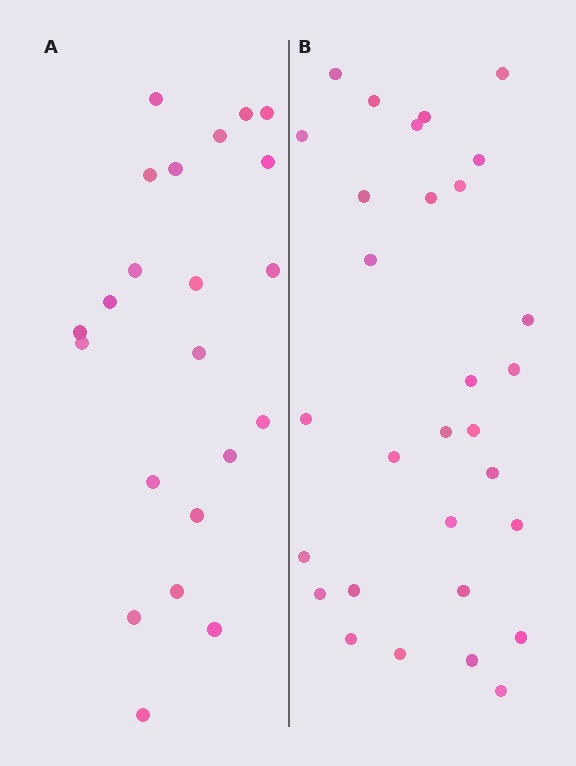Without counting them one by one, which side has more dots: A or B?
Region B (the right region) has more dots.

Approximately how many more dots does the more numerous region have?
Region B has roughly 8 or so more dots than region A.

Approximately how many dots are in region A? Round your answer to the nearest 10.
About 20 dots. (The exact count is 22, which rounds to 20.)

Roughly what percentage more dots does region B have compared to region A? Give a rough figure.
About 35% more.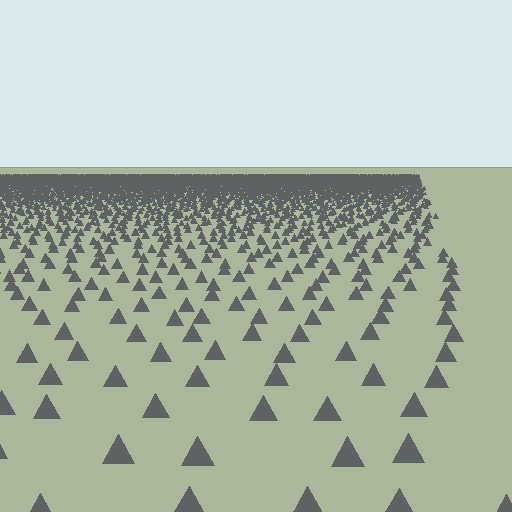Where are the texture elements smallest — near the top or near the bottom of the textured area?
Near the top.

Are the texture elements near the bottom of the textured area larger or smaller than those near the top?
Larger. Near the bottom, elements are closer to the viewer and appear at a bigger on-screen size.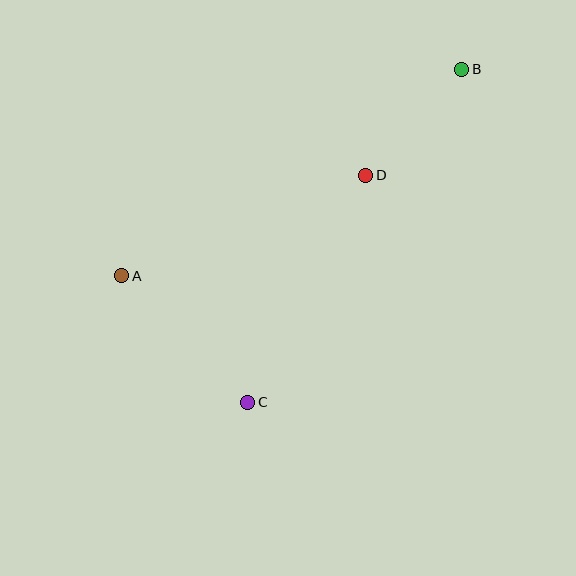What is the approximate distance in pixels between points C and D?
The distance between C and D is approximately 256 pixels.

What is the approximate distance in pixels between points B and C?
The distance between B and C is approximately 396 pixels.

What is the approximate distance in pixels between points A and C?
The distance between A and C is approximately 178 pixels.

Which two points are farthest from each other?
Points A and B are farthest from each other.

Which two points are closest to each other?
Points B and D are closest to each other.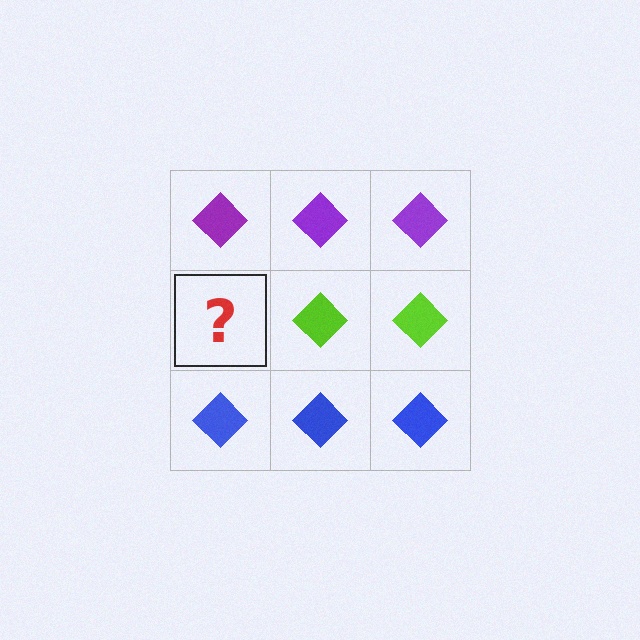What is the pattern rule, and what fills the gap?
The rule is that each row has a consistent color. The gap should be filled with a lime diamond.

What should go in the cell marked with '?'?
The missing cell should contain a lime diamond.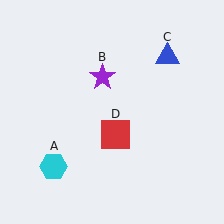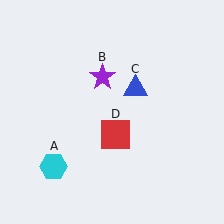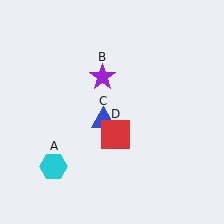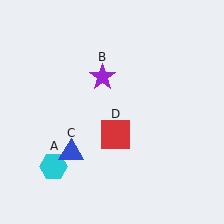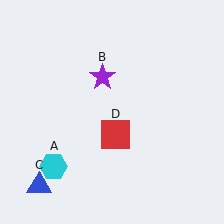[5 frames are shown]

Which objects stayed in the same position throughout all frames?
Cyan hexagon (object A) and purple star (object B) and red square (object D) remained stationary.